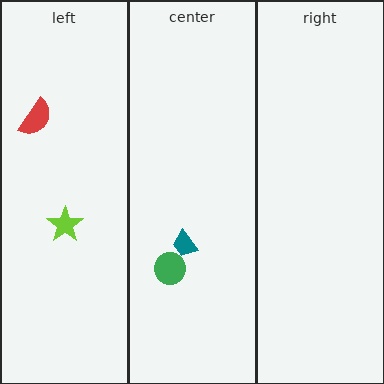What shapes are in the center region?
The teal trapezoid, the green circle.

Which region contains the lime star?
The left region.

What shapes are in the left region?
The lime star, the red semicircle.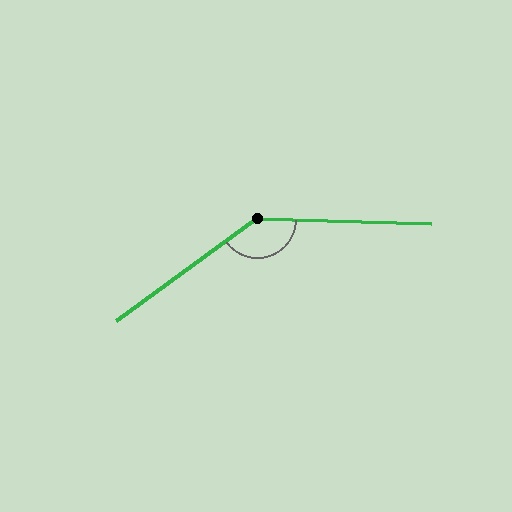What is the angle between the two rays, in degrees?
Approximately 143 degrees.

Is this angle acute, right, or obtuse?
It is obtuse.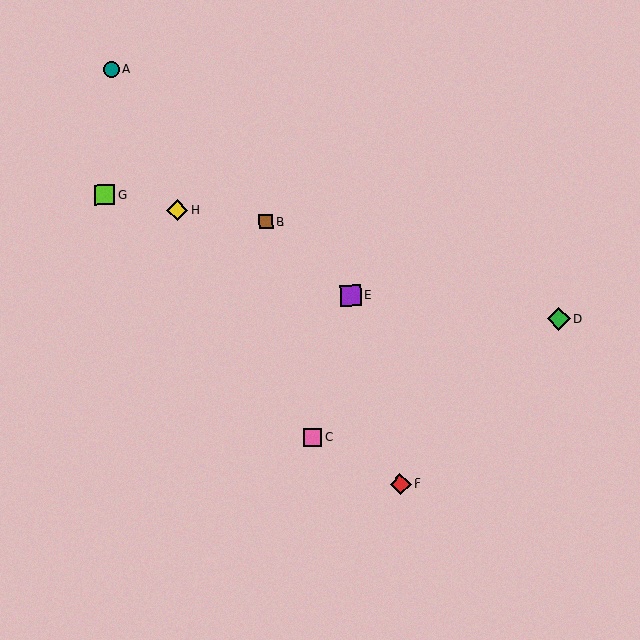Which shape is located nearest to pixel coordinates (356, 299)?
The purple square (labeled E) at (350, 295) is nearest to that location.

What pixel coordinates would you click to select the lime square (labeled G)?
Click at (105, 195) to select the lime square G.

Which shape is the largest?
The green diamond (labeled D) is the largest.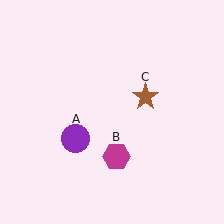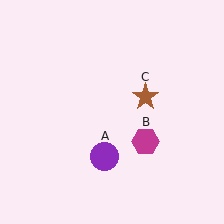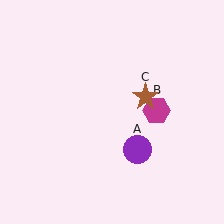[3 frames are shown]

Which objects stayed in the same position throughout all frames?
Brown star (object C) remained stationary.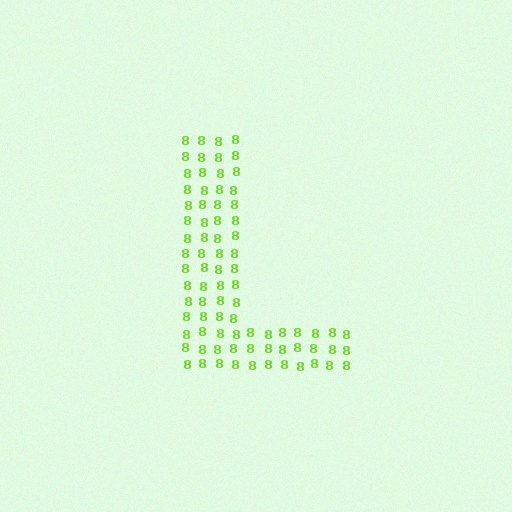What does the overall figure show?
The overall figure shows the letter L.